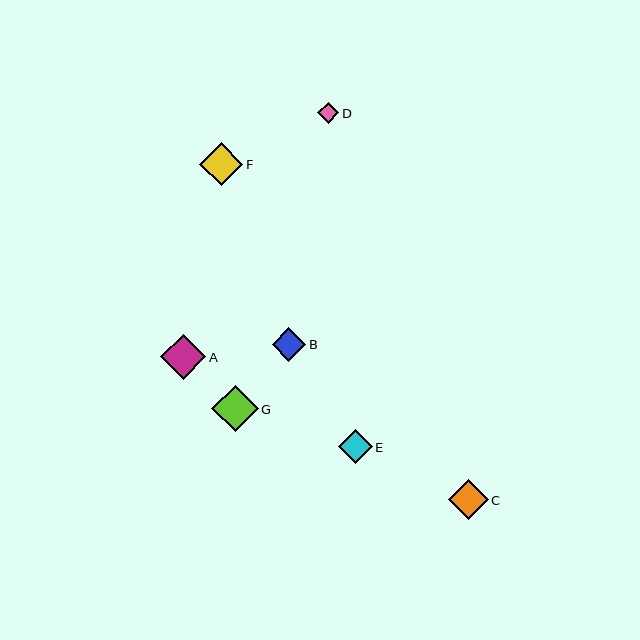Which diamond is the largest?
Diamond G is the largest with a size of approximately 47 pixels.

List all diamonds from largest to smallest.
From largest to smallest: G, A, F, C, E, B, D.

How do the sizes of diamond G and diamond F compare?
Diamond G and diamond F are approximately the same size.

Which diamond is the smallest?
Diamond D is the smallest with a size of approximately 21 pixels.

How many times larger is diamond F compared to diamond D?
Diamond F is approximately 2.0 times the size of diamond D.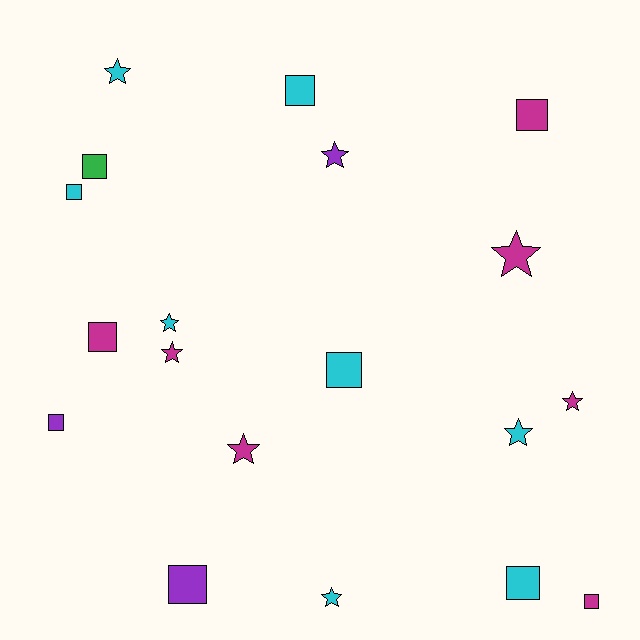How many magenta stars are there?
There are 4 magenta stars.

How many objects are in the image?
There are 19 objects.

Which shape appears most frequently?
Square, with 10 objects.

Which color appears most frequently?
Cyan, with 8 objects.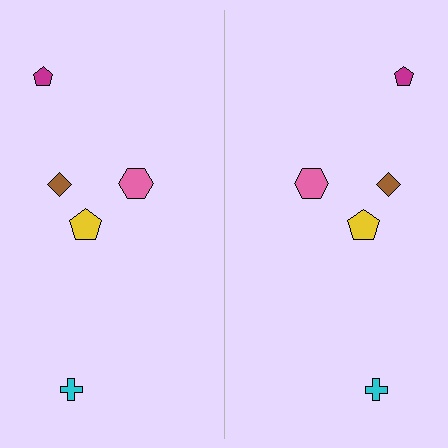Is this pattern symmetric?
Yes, this pattern has bilateral (reflection) symmetry.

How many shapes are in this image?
There are 10 shapes in this image.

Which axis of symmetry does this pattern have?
The pattern has a vertical axis of symmetry running through the center of the image.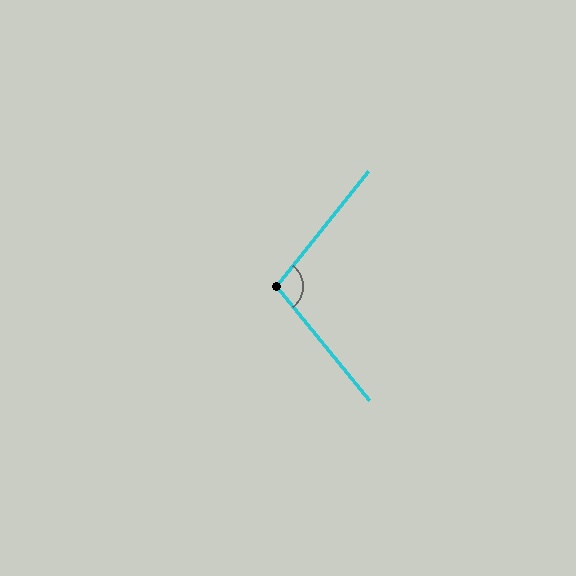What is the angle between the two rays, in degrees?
Approximately 102 degrees.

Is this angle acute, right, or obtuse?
It is obtuse.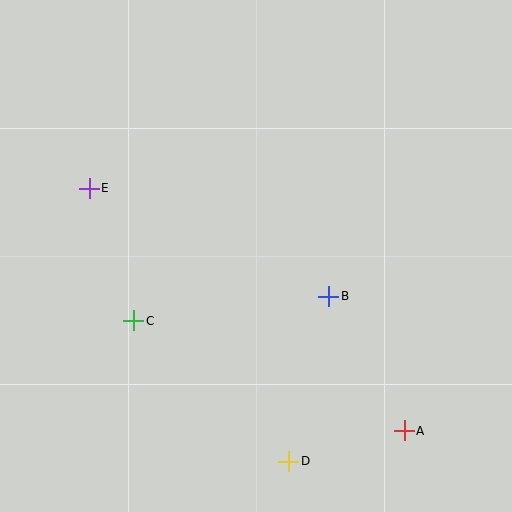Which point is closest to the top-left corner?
Point E is closest to the top-left corner.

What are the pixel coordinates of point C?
Point C is at (134, 321).